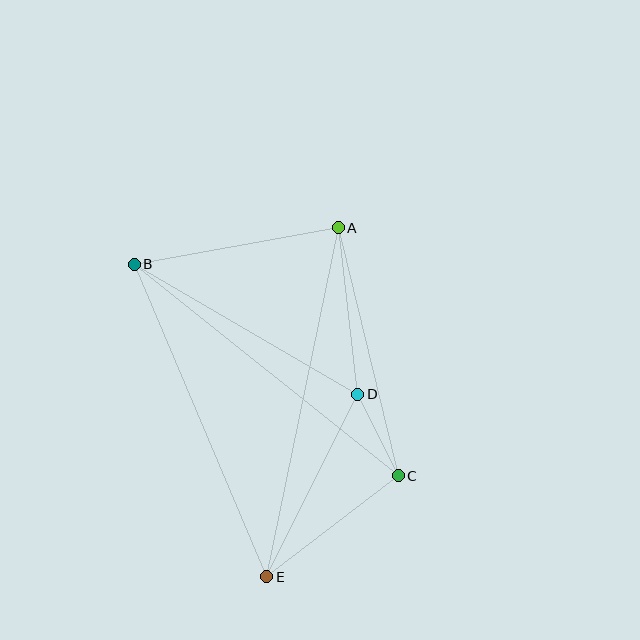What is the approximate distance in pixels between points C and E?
The distance between C and E is approximately 166 pixels.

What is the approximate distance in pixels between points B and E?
The distance between B and E is approximately 340 pixels.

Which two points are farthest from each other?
Points A and E are farthest from each other.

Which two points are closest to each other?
Points C and D are closest to each other.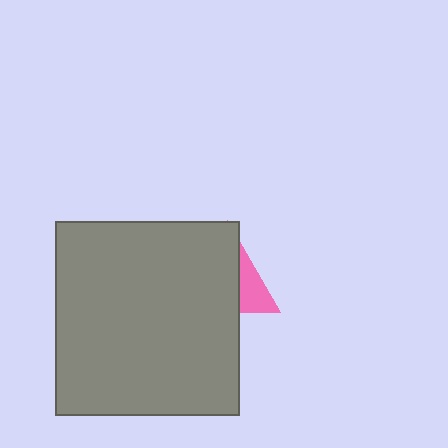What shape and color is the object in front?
The object in front is a gray rectangle.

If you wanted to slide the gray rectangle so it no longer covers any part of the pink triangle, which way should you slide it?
Slide it left — that is the most direct way to separate the two shapes.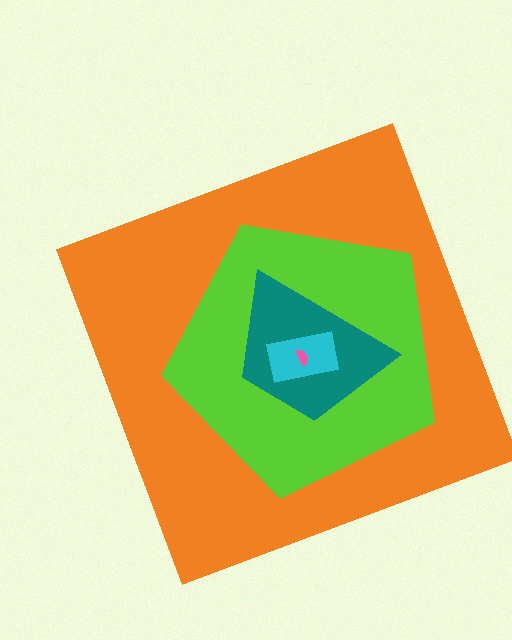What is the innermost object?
The pink semicircle.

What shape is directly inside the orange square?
The lime pentagon.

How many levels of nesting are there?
5.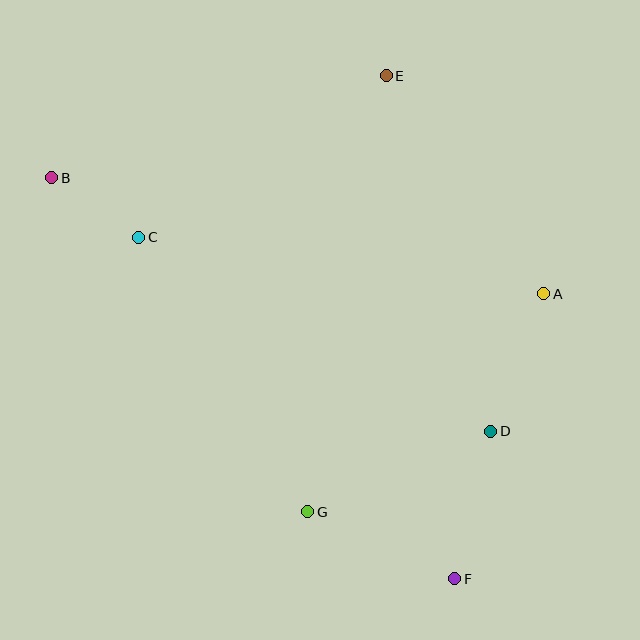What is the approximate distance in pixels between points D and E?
The distance between D and E is approximately 370 pixels.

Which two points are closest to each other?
Points B and C are closest to each other.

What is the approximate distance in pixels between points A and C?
The distance between A and C is approximately 409 pixels.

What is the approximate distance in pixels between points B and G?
The distance between B and G is approximately 421 pixels.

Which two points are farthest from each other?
Points B and F are farthest from each other.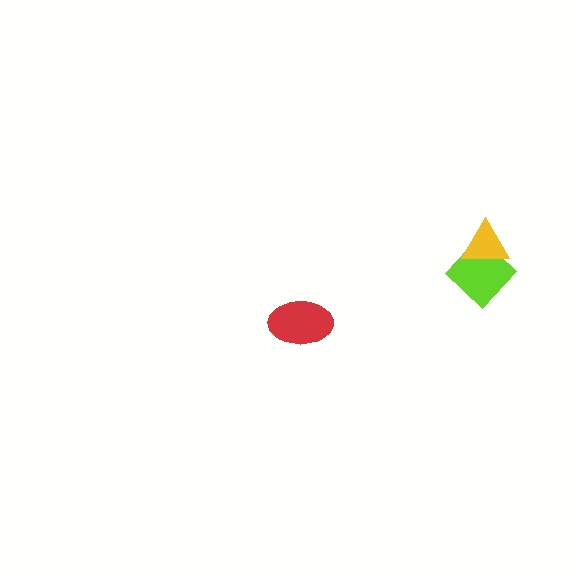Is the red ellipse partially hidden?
No, no other shape covers it.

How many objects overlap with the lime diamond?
1 object overlaps with the lime diamond.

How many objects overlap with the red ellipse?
0 objects overlap with the red ellipse.